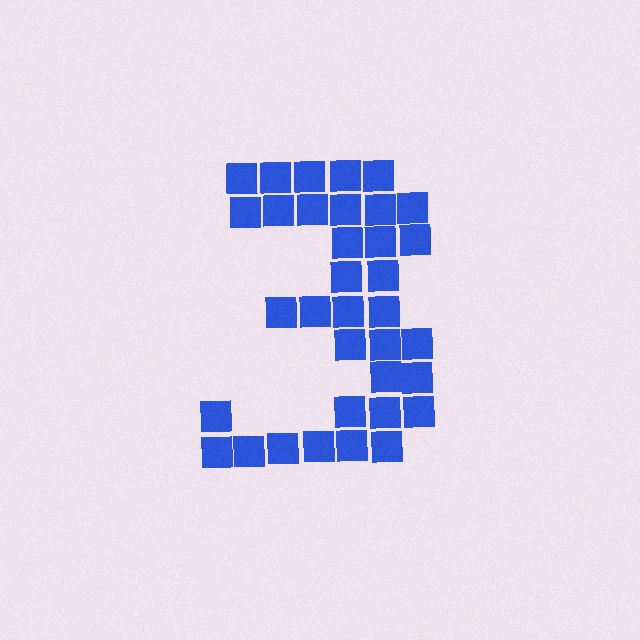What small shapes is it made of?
It is made of small squares.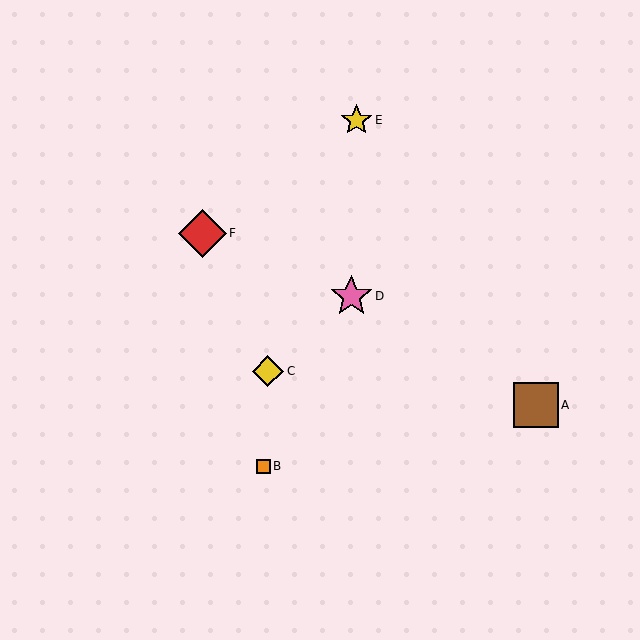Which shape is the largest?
The red diamond (labeled F) is the largest.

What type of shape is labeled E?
Shape E is a yellow star.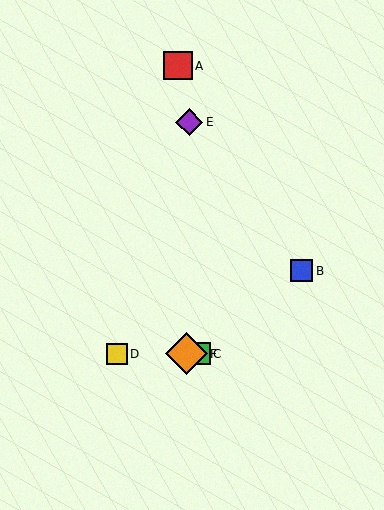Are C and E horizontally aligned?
No, C is at y≈354 and E is at y≈122.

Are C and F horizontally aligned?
Yes, both are at y≈354.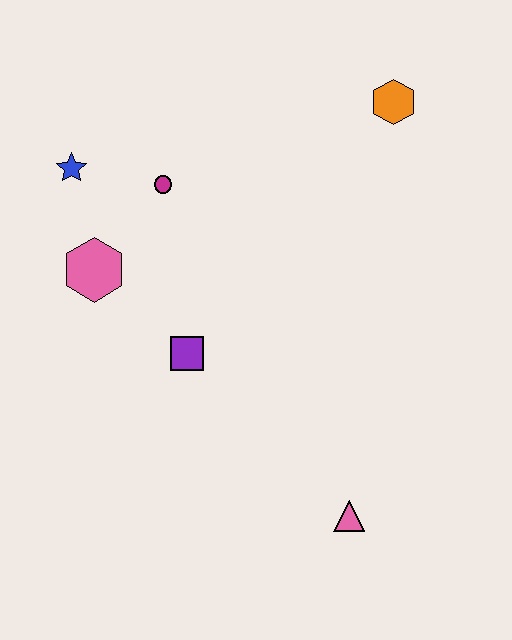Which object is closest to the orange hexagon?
The magenta circle is closest to the orange hexagon.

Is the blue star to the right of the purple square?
No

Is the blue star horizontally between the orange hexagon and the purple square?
No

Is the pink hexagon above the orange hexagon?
No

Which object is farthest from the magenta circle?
The pink triangle is farthest from the magenta circle.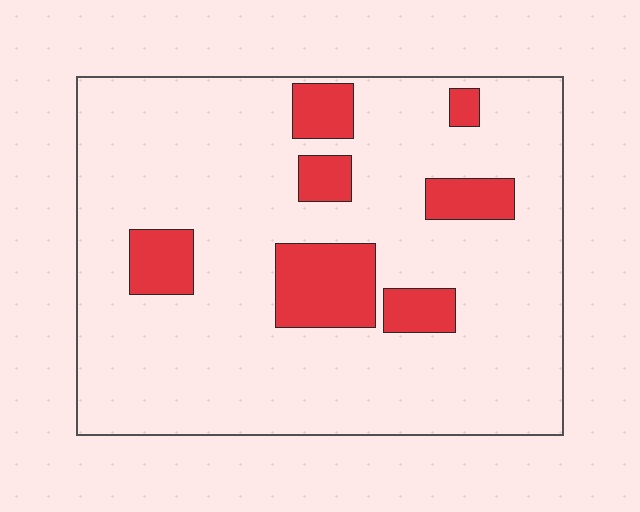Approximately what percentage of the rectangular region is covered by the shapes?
Approximately 15%.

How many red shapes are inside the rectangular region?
7.